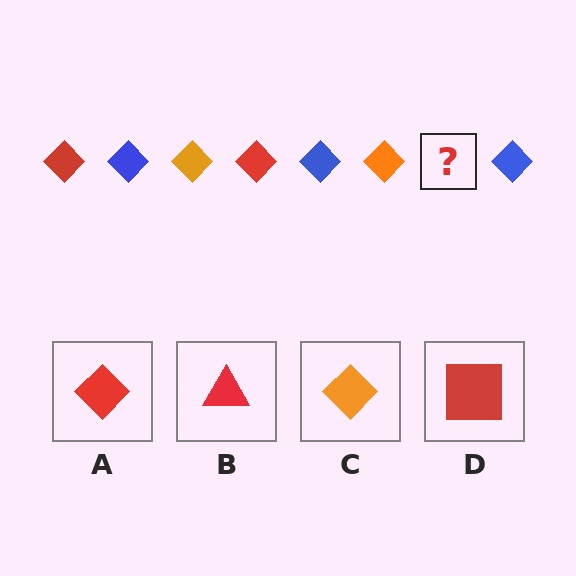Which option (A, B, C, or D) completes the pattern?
A.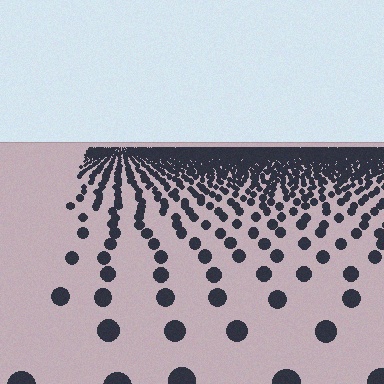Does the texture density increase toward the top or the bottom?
Density increases toward the top.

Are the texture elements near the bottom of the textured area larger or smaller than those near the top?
Larger. Near the bottom, elements are closer to the viewer and appear at a bigger on-screen size.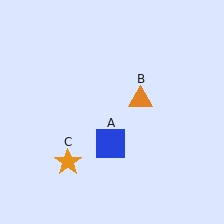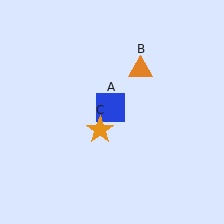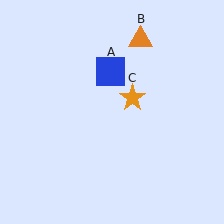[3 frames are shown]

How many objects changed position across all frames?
3 objects changed position: blue square (object A), orange triangle (object B), orange star (object C).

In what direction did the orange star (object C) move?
The orange star (object C) moved up and to the right.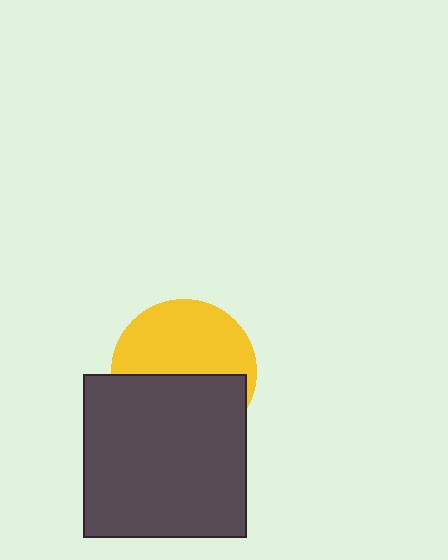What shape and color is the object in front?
The object in front is a dark gray square.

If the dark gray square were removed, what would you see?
You would see the complete yellow circle.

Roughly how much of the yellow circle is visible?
About half of it is visible (roughly 53%).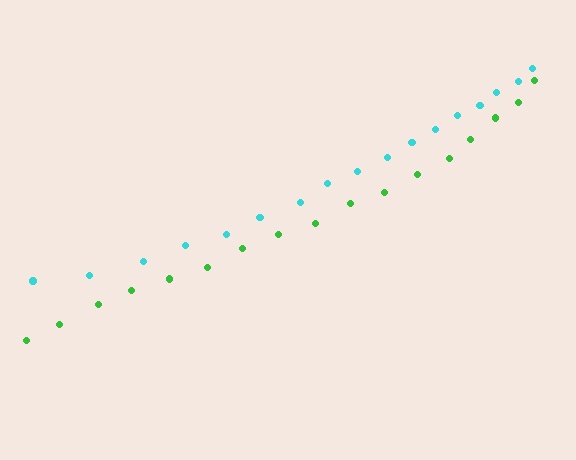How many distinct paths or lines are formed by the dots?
There are 2 distinct paths.